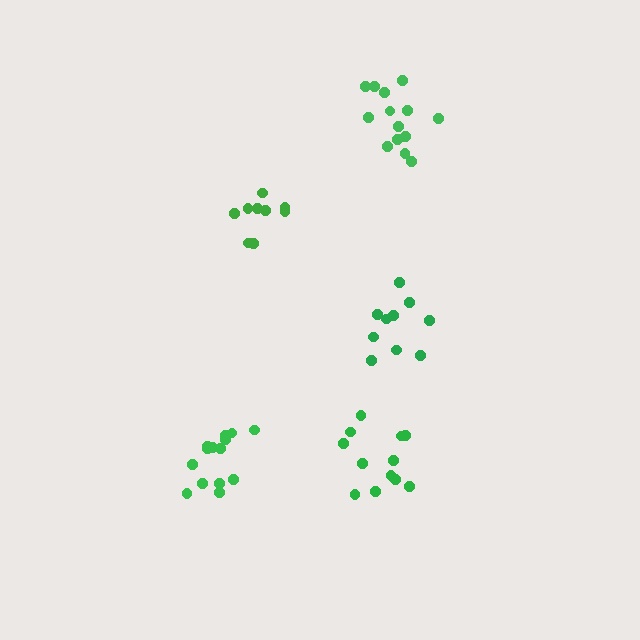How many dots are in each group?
Group 1: 14 dots, Group 2: 10 dots, Group 3: 12 dots, Group 4: 9 dots, Group 5: 15 dots (60 total).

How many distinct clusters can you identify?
There are 5 distinct clusters.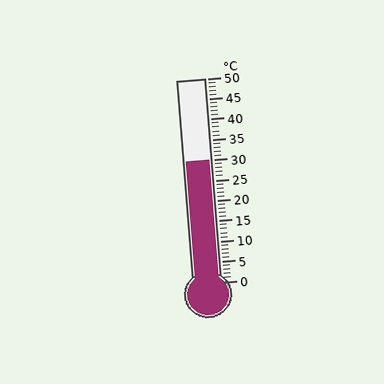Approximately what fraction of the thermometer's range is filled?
The thermometer is filled to approximately 60% of its range.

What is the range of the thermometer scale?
The thermometer scale ranges from 0°C to 50°C.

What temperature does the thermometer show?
The thermometer shows approximately 30°C.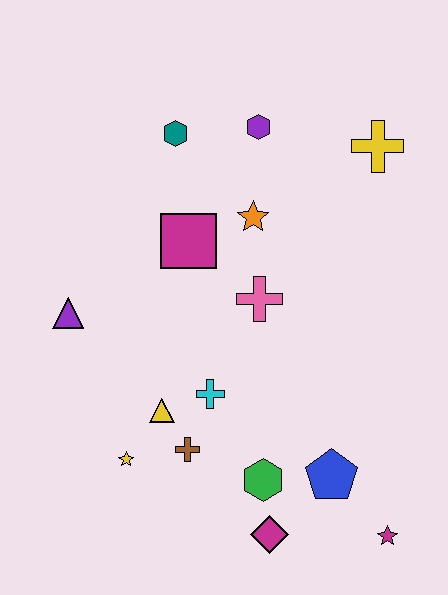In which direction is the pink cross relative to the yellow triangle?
The pink cross is above the yellow triangle.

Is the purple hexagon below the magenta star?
No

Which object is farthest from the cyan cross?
The yellow cross is farthest from the cyan cross.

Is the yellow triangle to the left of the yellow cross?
Yes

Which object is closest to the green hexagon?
The magenta diamond is closest to the green hexagon.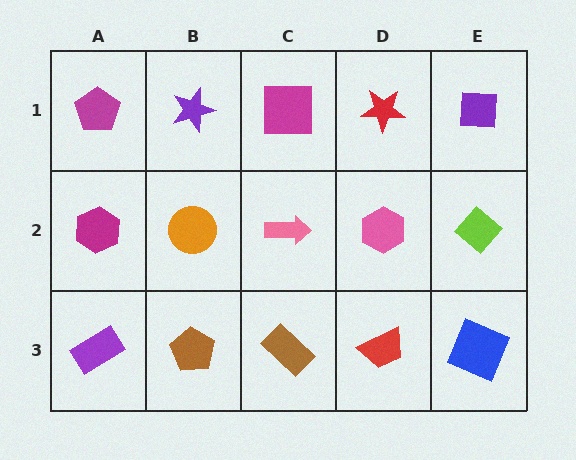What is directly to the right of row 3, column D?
A blue square.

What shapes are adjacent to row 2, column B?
A purple star (row 1, column B), a brown pentagon (row 3, column B), a magenta hexagon (row 2, column A), a pink arrow (row 2, column C).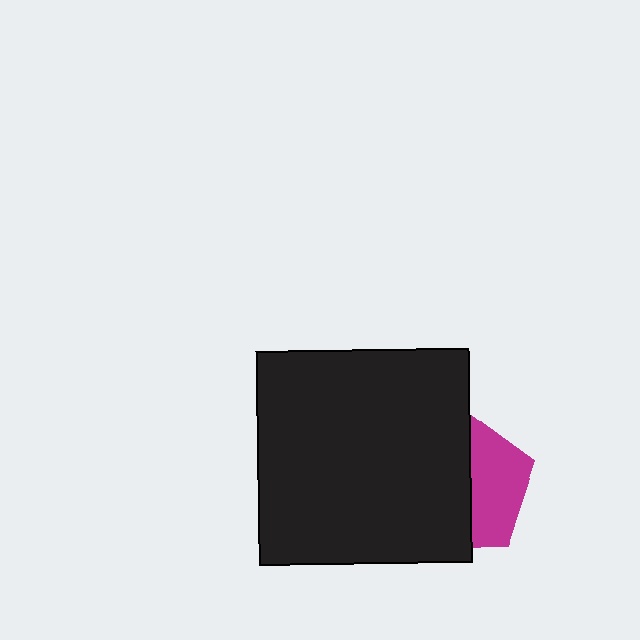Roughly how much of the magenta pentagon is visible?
A small part of it is visible (roughly 40%).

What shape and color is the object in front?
The object in front is a black square.